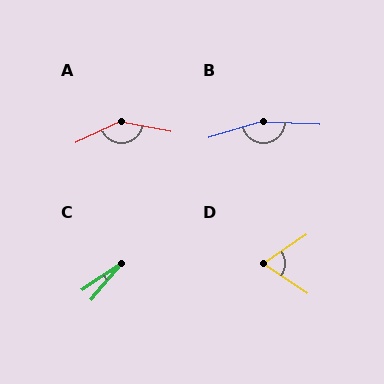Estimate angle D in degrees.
Approximately 68 degrees.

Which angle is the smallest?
C, at approximately 16 degrees.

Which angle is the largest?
B, at approximately 161 degrees.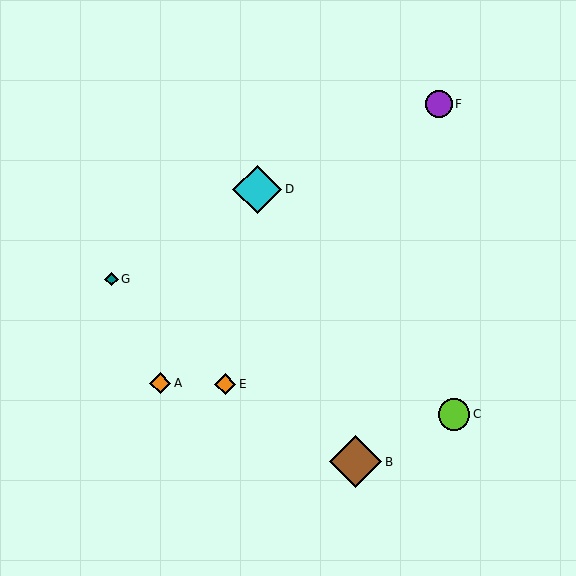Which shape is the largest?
The brown diamond (labeled B) is the largest.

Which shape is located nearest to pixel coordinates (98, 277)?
The teal diamond (labeled G) at (111, 279) is nearest to that location.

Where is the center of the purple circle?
The center of the purple circle is at (439, 104).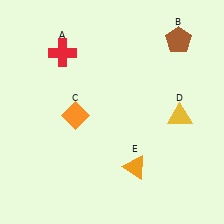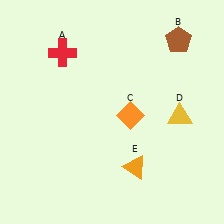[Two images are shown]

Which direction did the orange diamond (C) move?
The orange diamond (C) moved right.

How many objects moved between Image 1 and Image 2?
1 object moved between the two images.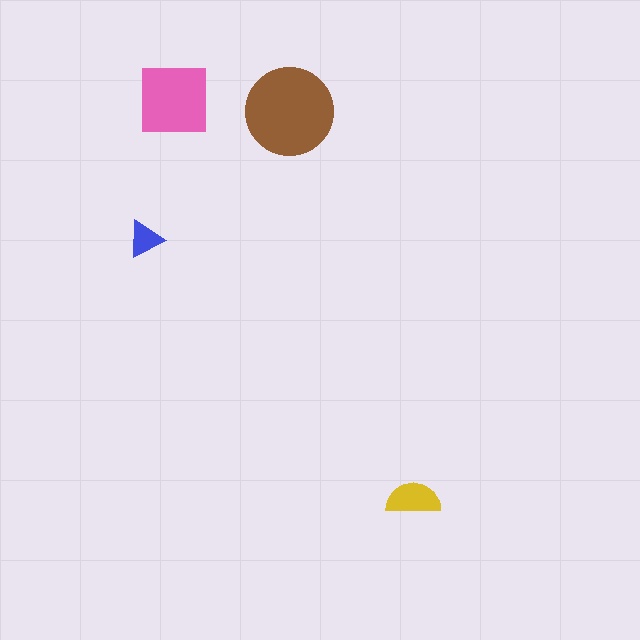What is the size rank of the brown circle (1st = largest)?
1st.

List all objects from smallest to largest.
The blue triangle, the yellow semicircle, the pink square, the brown circle.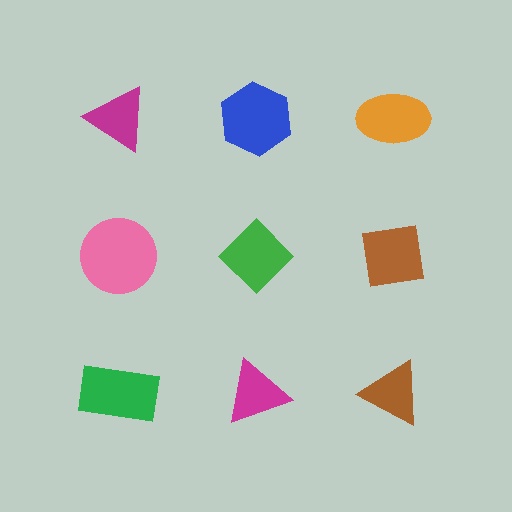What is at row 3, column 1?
A green rectangle.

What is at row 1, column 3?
An orange ellipse.